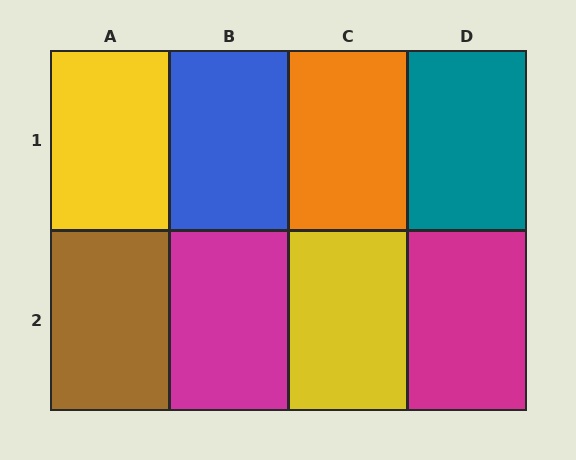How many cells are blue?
1 cell is blue.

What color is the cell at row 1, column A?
Yellow.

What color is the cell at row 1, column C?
Orange.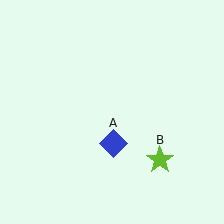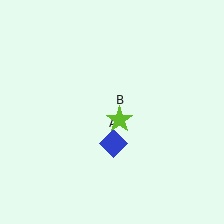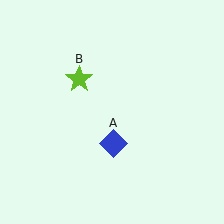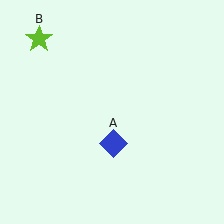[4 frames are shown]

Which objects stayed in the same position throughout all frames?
Blue diamond (object A) remained stationary.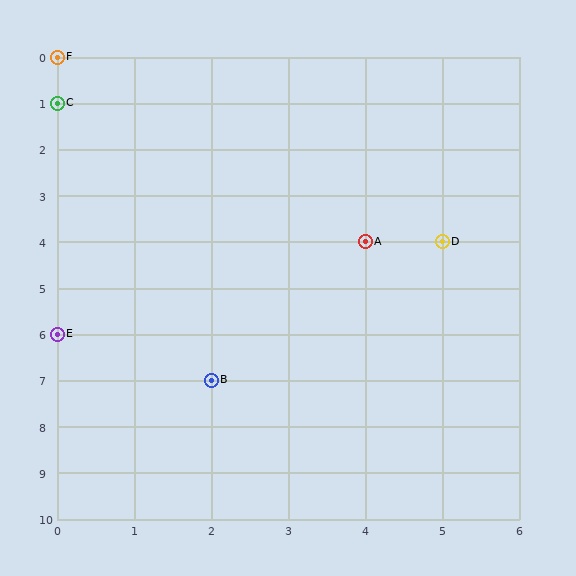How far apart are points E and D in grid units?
Points E and D are 5 columns and 2 rows apart (about 5.4 grid units diagonally).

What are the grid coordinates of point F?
Point F is at grid coordinates (0, 0).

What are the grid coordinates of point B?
Point B is at grid coordinates (2, 7).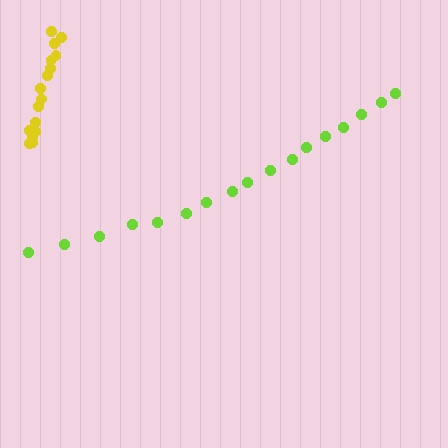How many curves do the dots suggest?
There are 2 distinct paths.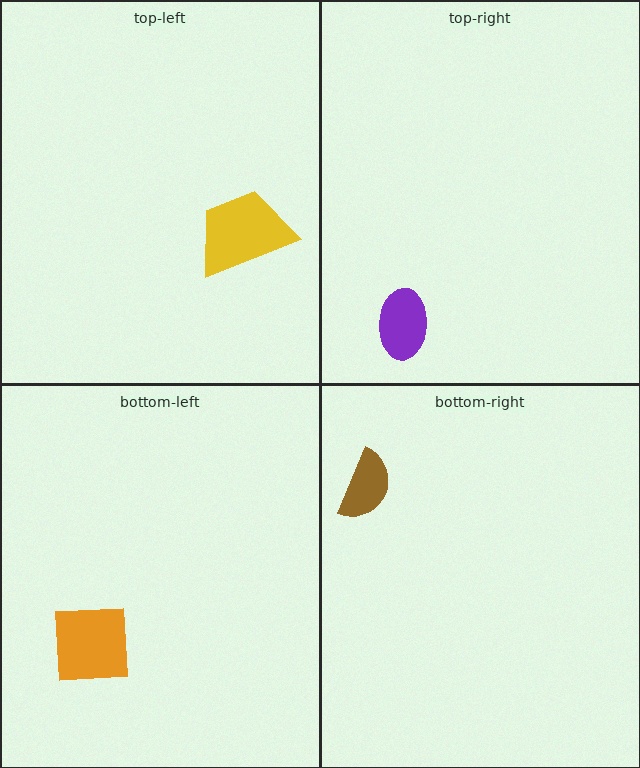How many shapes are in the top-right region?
1.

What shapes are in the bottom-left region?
The orange square.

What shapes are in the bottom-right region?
The brown semicircle.